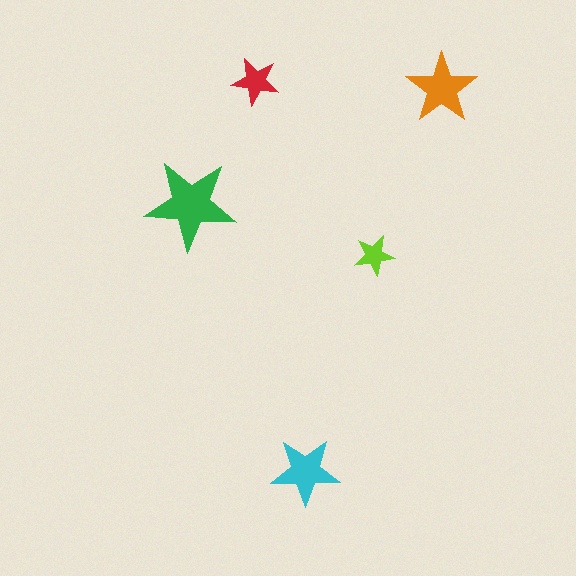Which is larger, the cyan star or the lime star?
The cyan one.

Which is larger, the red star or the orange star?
The orange one.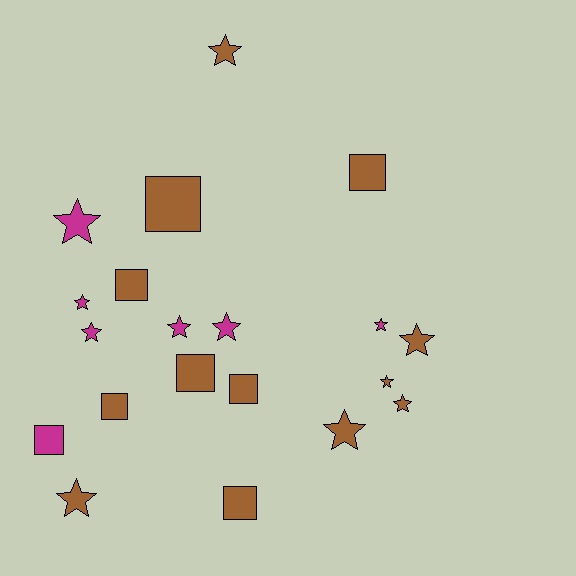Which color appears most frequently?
Brown, with 13 objects.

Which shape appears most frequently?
Star, with 12 objects.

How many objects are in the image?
There are 20 objects.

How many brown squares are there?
There are 7 brown squares.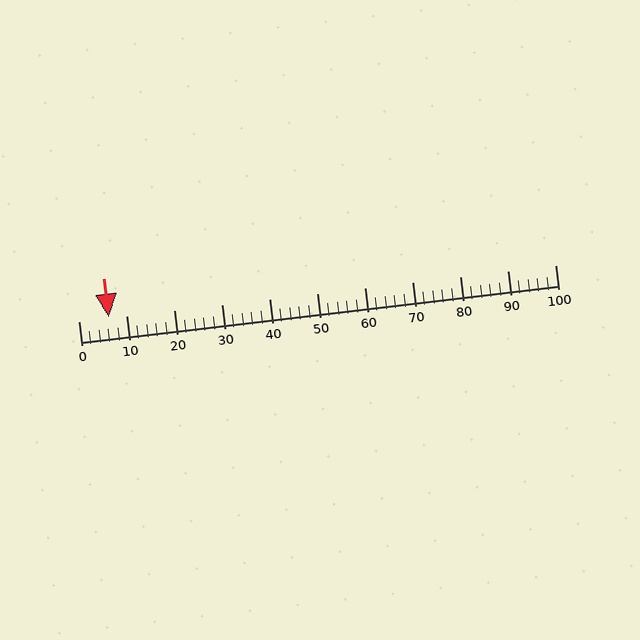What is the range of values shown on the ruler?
The ruler shows values from 0 to 100.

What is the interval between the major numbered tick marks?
The major tick marks are spaced 10 units apart.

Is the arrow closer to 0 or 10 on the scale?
The arrow is closer to 10.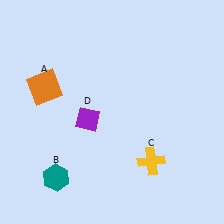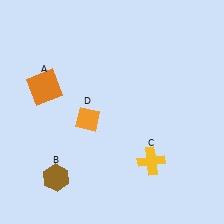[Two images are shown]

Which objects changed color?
B changed from teal to brown. D changed from purple to orange.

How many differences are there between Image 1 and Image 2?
There are 2 differences between the two images.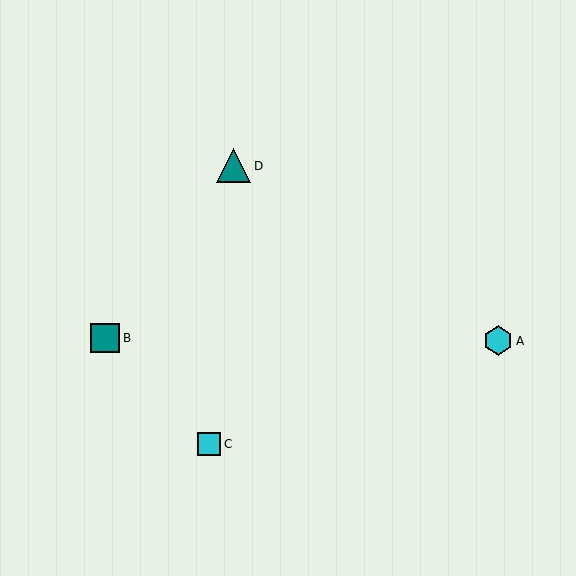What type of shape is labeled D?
Shape D is a teal triangle.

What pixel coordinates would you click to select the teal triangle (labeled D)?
Click at (234, 166) to select the teal triangle D.